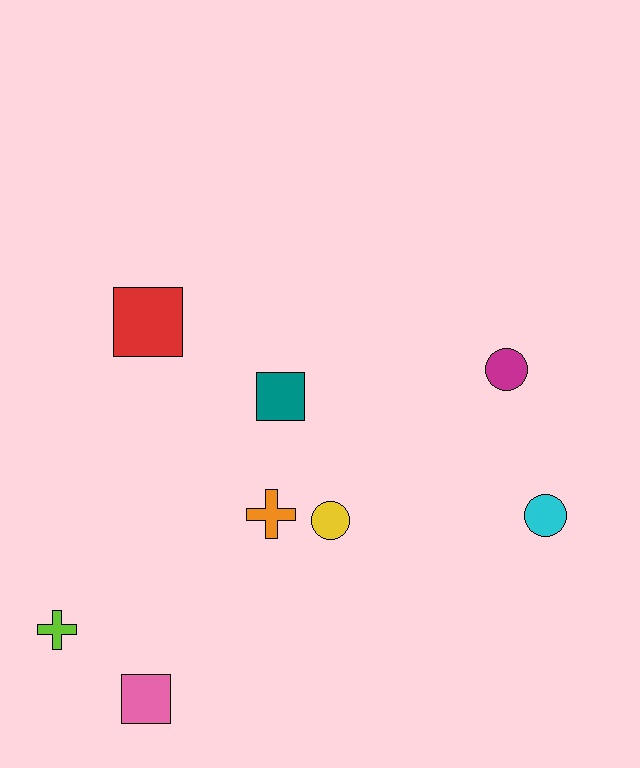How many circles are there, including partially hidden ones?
There are 3 circles.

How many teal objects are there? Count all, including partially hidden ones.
There is 1 teal object.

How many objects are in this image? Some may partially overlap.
There are 8 objects.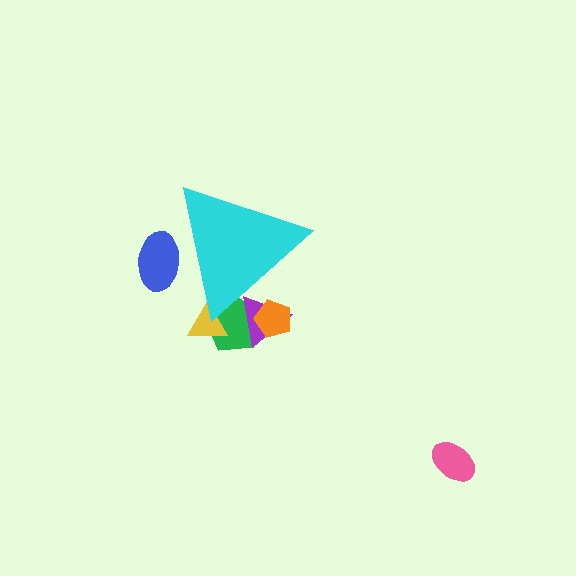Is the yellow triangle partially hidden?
Yes, the yellow triangle is partially hidden behind the cyan triangle.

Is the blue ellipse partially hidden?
Yes, the blue ellipse is partially hidden behind the cyan triangle.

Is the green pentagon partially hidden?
Yes, the green pentagon is partially hidden behind the cyan triangle.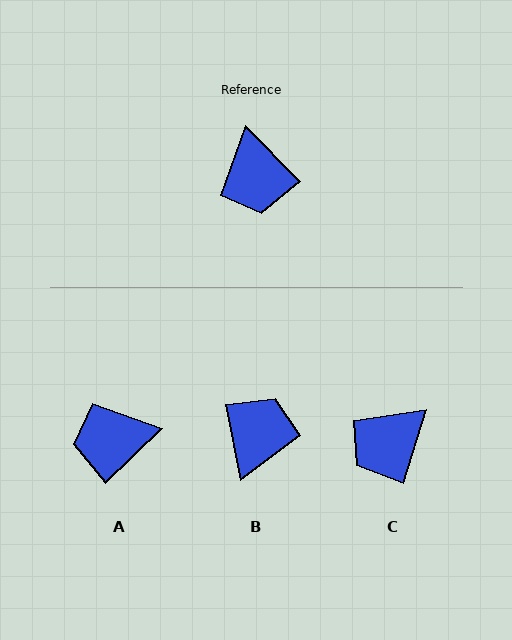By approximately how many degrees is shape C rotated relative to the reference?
Approximately 62 degrees clockwise.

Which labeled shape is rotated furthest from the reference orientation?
B, about 147 degrees away.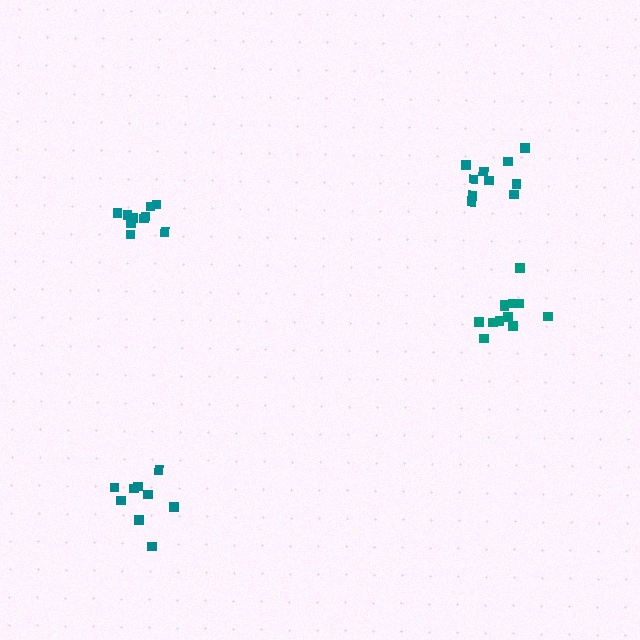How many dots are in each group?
Group 1: 9 dots, Group 2: 12 dots, Group 3: 11 dots, Group 4: 10 dots (42 total).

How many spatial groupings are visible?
There are 4 spatial groupings.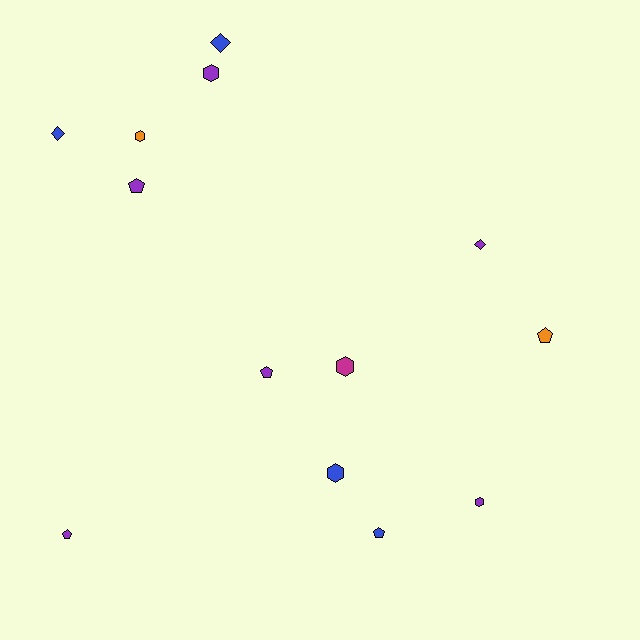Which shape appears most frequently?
Hexagon, with 5 objects.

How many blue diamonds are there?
There are 2 blue diamonds.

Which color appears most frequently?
Purple, with 6 objects.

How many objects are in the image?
There are 13 objects.